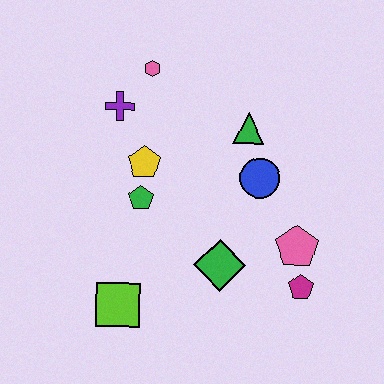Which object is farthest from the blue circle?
The lime square is farthest from the blue circle.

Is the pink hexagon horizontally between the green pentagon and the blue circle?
Yes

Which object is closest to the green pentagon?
The yellow pentagon is closest to the green pentagon.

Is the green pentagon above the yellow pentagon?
No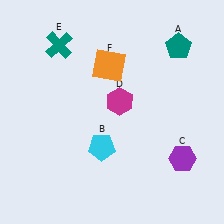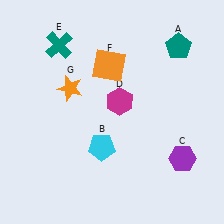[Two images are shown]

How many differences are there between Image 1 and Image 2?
There is 1 difference between the two images.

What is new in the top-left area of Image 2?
An orange star (G) was added in the top-left area of Image 2.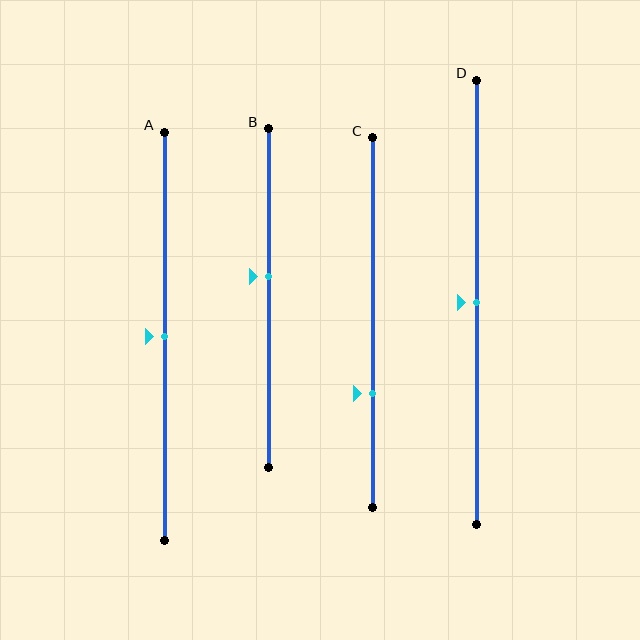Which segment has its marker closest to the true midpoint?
Segment A has its marker closest to the true midpoint.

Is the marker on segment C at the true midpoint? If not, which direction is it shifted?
No, the marker on segment C is shifted downward by about 19% of the segment length.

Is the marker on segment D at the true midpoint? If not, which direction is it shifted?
Yes, the marker on segment D is at the true midpoint.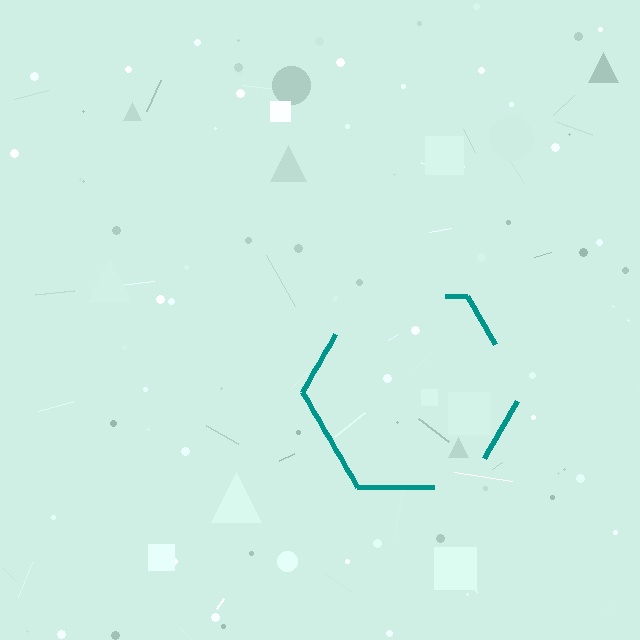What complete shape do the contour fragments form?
The contour fragments form a hexagon.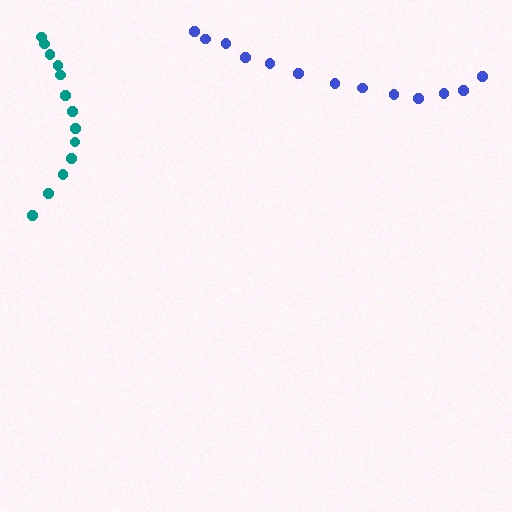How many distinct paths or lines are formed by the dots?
There are 2 distinct paths.